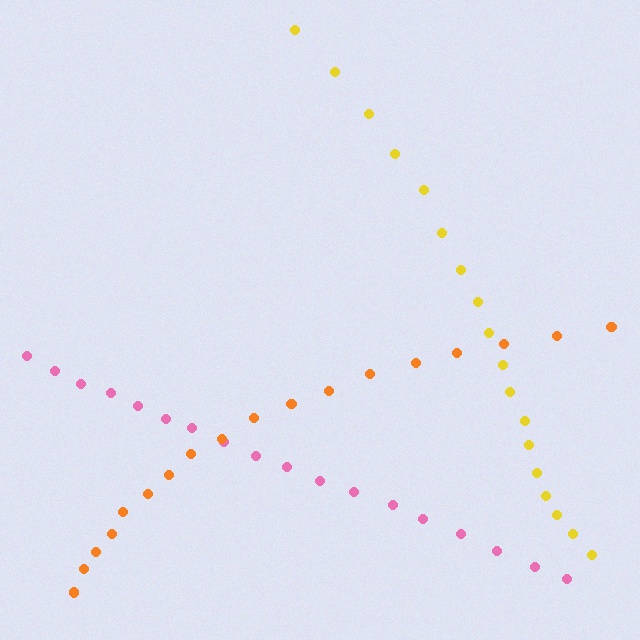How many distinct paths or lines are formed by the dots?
There are 3 distinct paths.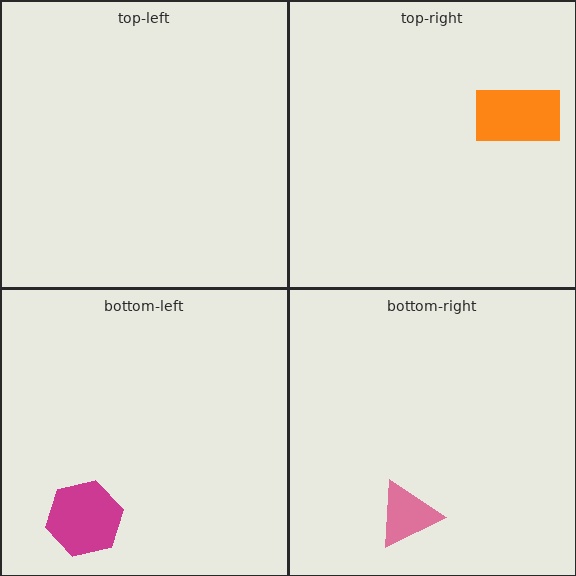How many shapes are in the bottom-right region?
1.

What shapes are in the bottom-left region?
The magenta hexagon.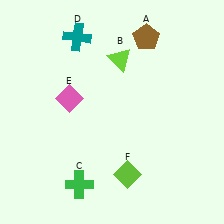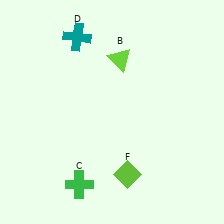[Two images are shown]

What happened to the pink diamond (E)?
The pink diamond (E) was removed in Image 2. It was in the top-left area of Image 1.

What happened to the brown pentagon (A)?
The brown pentagon (A) was removed in Image 2. It was in the top-right area of Image 1.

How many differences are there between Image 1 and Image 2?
There are 2 differences between the two images.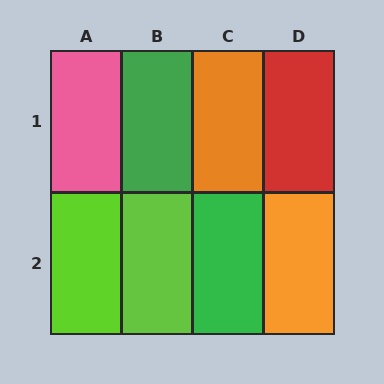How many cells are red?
1 cell is red.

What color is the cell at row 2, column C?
Green.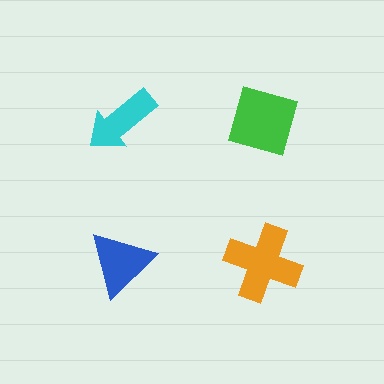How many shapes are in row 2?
2 shapes.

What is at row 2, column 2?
An orange cross.